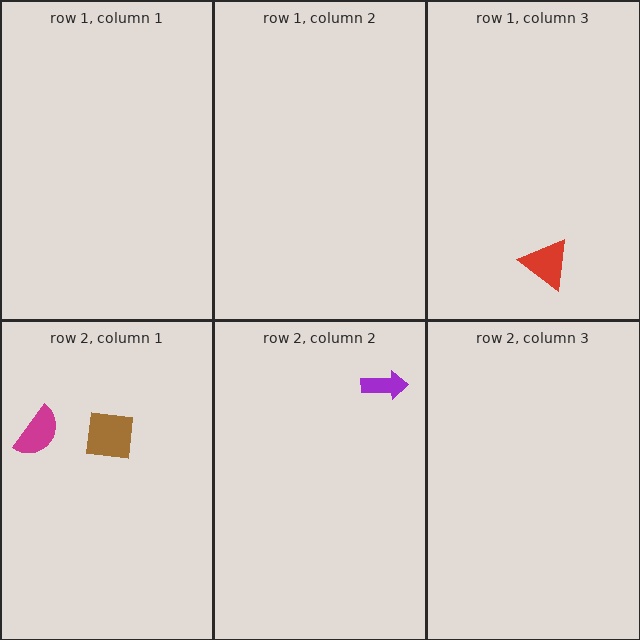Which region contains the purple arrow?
The row 2, column 2 region.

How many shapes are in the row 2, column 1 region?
2.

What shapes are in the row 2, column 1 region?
The brown square, the magenta semicircle.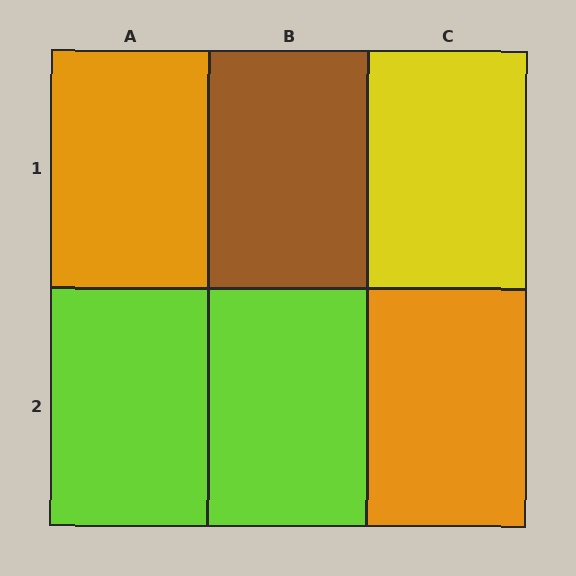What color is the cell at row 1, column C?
Yellow.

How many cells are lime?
2 cells are lime.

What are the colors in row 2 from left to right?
Lime, lime, orange.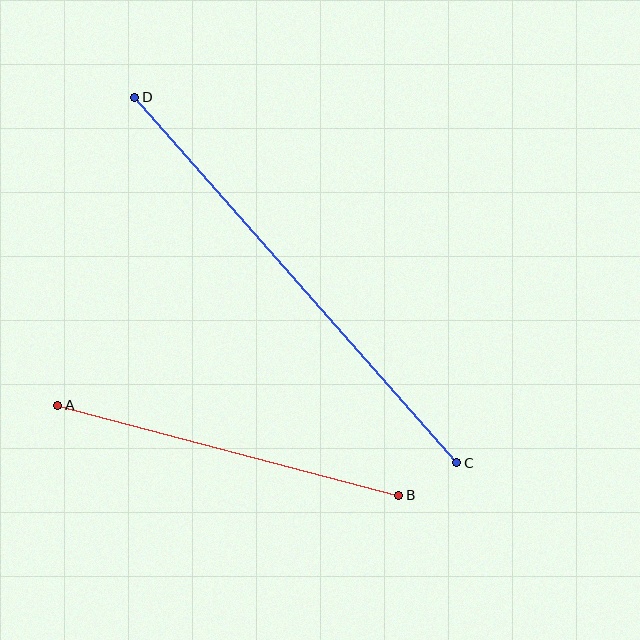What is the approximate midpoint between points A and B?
The midpoint is at approximately (228, 450) pixels.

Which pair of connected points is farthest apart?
Points C and D are farthest apart.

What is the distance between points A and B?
The distance is approximately 353 pixels.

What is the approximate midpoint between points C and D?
The midpoint is at approximately (296, 280) pixels.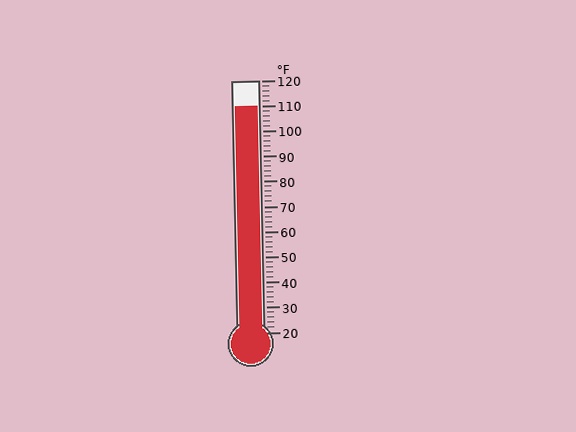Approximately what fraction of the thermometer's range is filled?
The thermometer is filled to approximately 90% of its range.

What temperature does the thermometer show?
The thermometer shows approximately 110°F.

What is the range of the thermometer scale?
The thermometer scale ranges from 20°F to 120°F.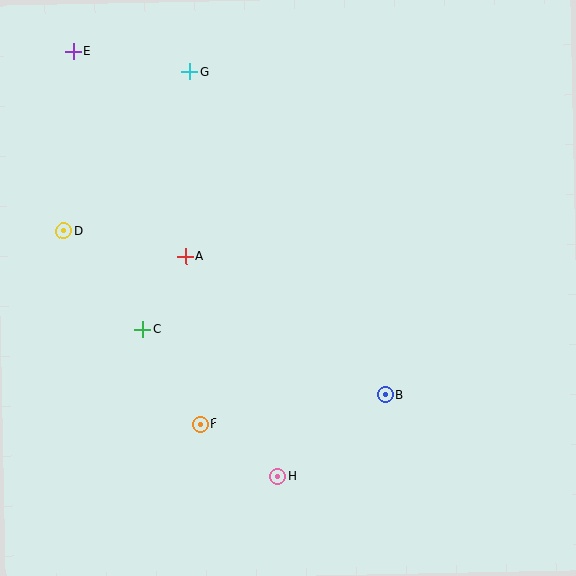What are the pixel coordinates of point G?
Point G is at (189, 72).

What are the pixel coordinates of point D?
Point D is at (64, 231).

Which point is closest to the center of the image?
Point A at (186, 256) is closest to the center.